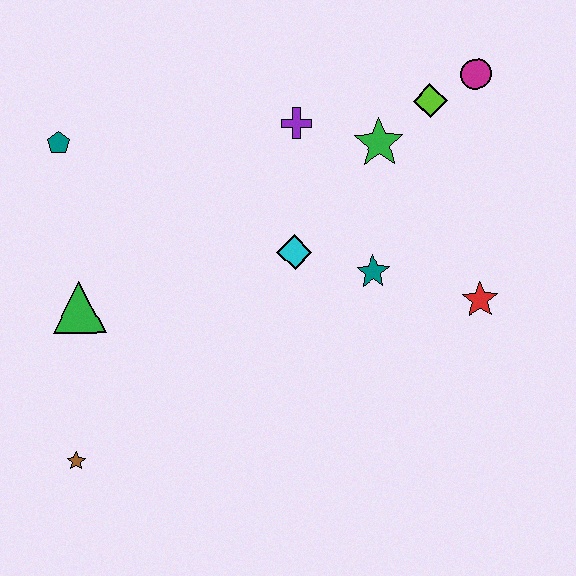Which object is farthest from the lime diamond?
The brown star is farthest from the lime diamond.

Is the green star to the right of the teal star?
Yes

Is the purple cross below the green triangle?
No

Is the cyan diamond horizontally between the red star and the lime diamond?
No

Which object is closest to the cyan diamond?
The teal star is closest to the cyan diamond.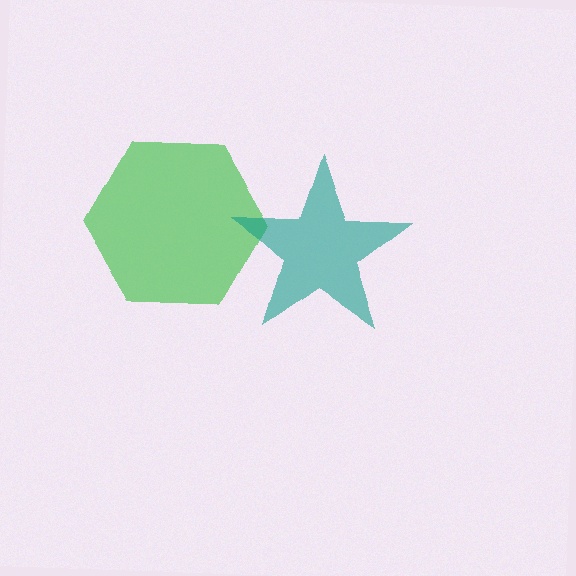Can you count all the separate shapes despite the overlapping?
Yes, there are 2 separate shapes.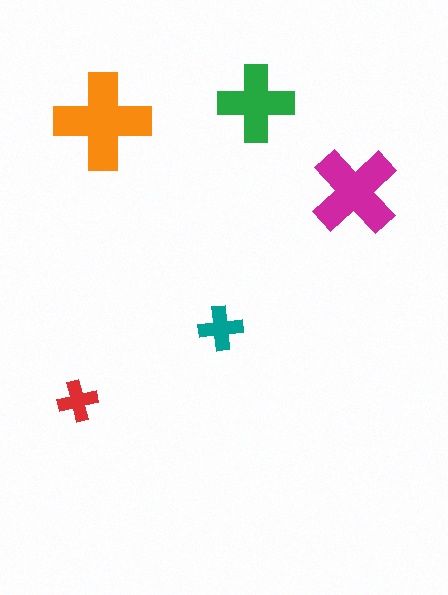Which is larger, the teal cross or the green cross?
The green one.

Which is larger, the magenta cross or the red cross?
The magenta one.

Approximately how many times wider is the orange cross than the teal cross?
About 2 times wider.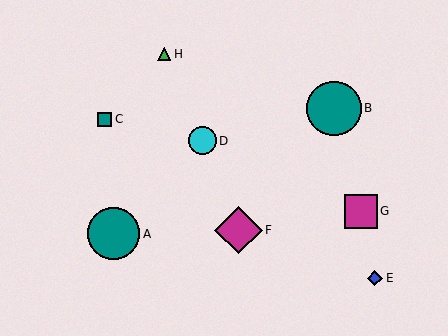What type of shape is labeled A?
Shape A is a teal circle.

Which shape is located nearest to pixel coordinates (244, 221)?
The magenta diamond (labeled F) at (239, 230) is nearest to that location.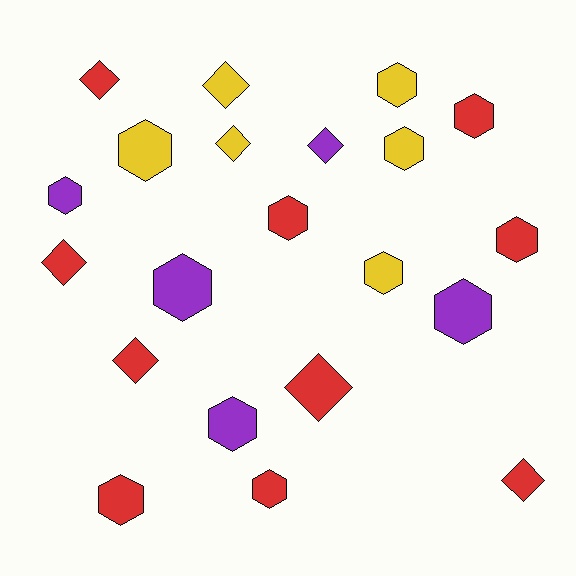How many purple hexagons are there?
There are 4 purple hexagons.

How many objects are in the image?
There are 21 objects.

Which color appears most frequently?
Red, with 10 objects.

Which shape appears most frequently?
Hexagon, with 13 objects.